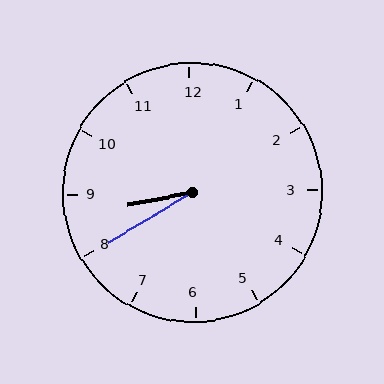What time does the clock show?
8:40.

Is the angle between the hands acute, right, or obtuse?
It is acute.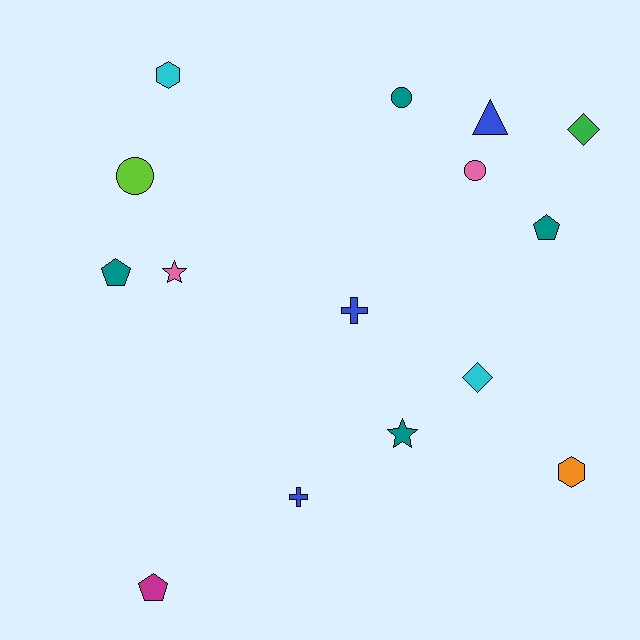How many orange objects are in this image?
There is 1 orange object.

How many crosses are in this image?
There are 2 crosses.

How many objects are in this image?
There are 15 objects.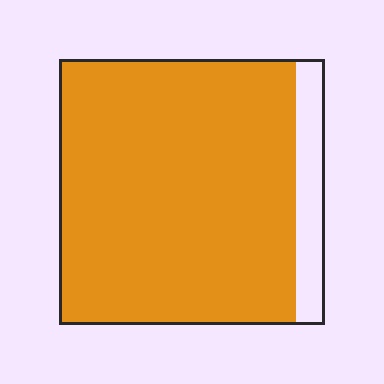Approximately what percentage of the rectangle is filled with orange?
Approximately 90%.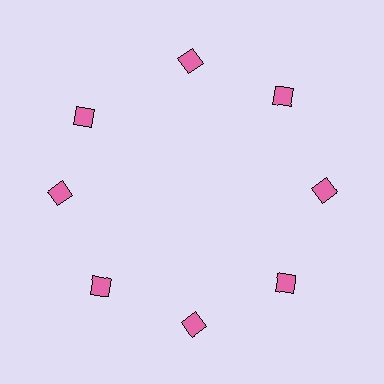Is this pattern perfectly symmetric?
No. The 8 pink diamonds are arranged in a ring, but one element near the 10 o'clock position is rotated out of alignment along the ring, breaking the 8-fold rotational symmetry.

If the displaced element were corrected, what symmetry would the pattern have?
It would have 8-fold rotational symmetry — the pattern would map onto itself every 45 degrees.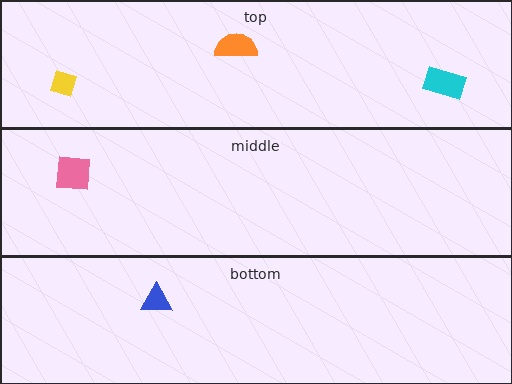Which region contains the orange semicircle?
The top region.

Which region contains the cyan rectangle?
The top region.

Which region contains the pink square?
The middle region.